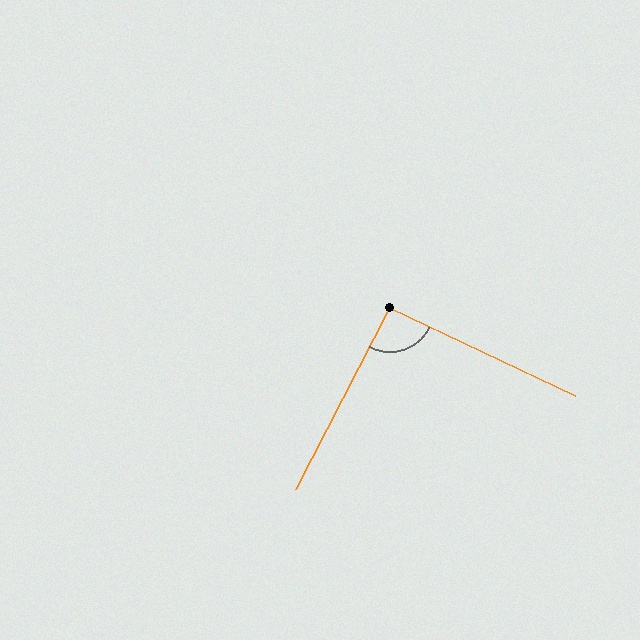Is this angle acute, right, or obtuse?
It is approximately a right angle.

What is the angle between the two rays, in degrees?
Approximately 92 degrees.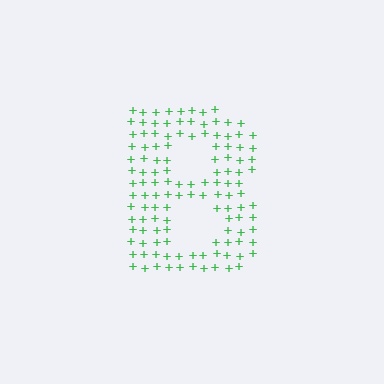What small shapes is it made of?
It is made of small plus signs.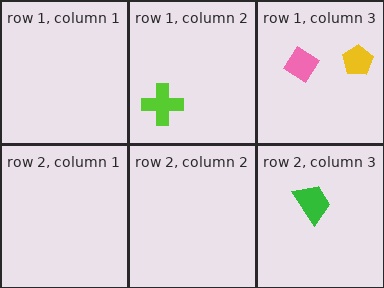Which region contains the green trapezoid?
The row 2, column 3 region.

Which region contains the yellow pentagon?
The row 1, column 3 region.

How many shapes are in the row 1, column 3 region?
2.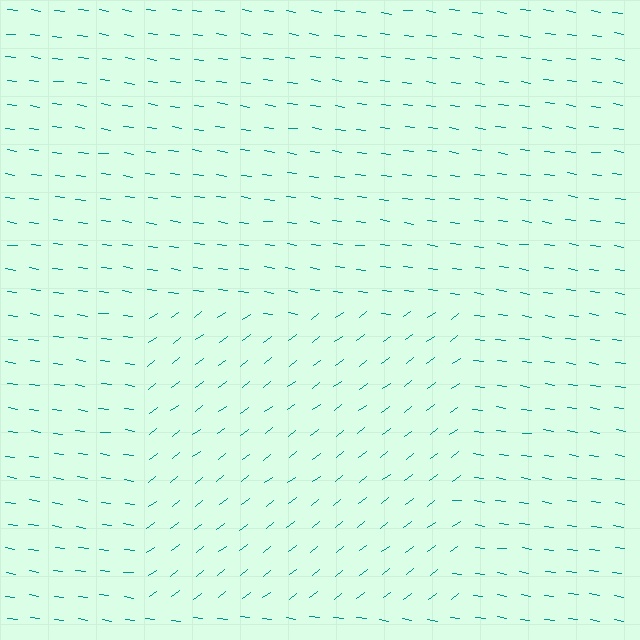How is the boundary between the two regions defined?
The boundary is defined purely by a change in line orientation (approximately 45 degrees difference). All lines are the same color and thickness.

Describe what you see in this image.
The image is filled with small teal line segments. A rectangle region in the image has lines oriented differently from the surrounding lines, creating a visible texture boundary.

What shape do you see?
I see a rectangle.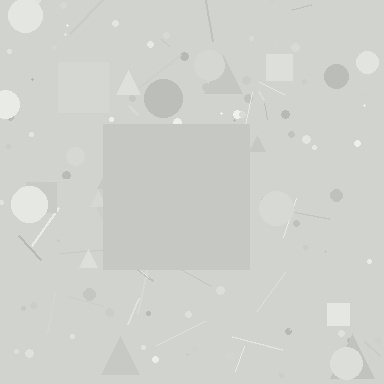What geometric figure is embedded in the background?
A square is embedded in the background.